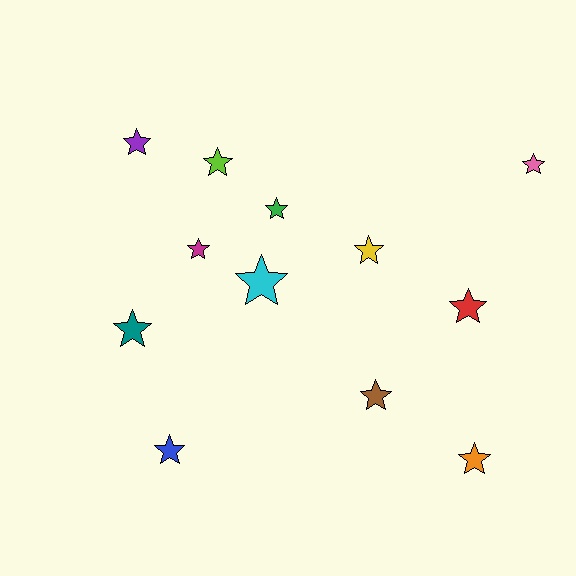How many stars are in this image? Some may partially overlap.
There are 12 stars.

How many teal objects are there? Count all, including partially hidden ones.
There is 1 teal object.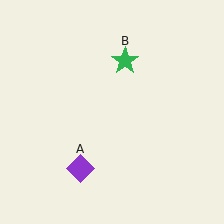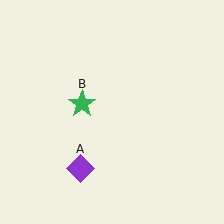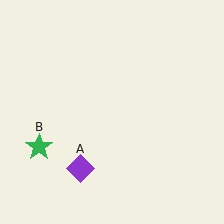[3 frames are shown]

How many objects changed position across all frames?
1 object changed position: green star (object B).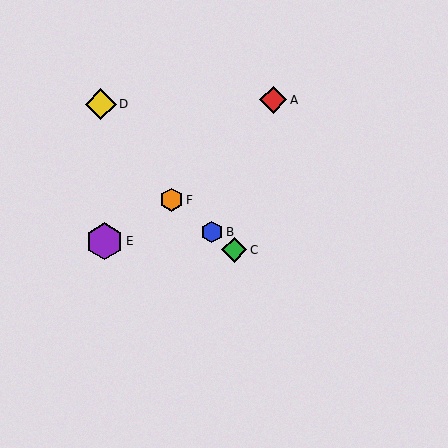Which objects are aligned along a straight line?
Objects B, C, F are aligned along a straight line.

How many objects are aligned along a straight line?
3 objects (B, C, F) are aligned along a straight line.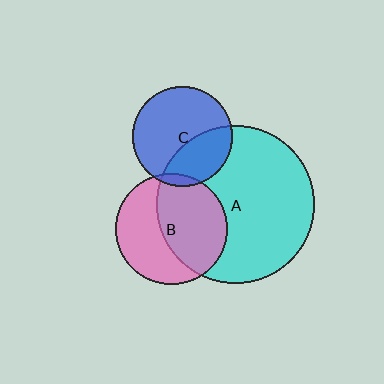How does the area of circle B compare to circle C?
Approximately 1.2 times.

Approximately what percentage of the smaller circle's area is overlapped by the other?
Approximately 5%.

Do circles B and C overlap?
Yes.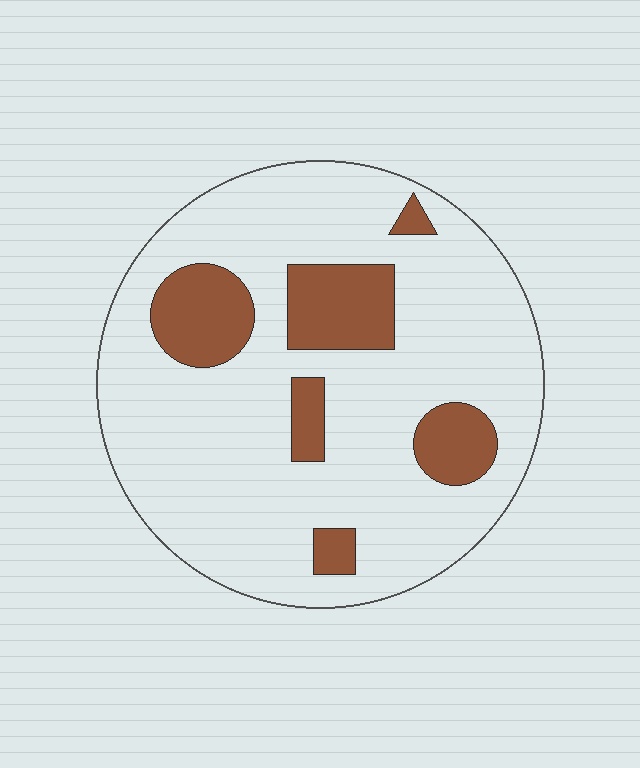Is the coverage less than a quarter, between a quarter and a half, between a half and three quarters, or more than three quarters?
Less than a quarter.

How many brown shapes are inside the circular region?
6.